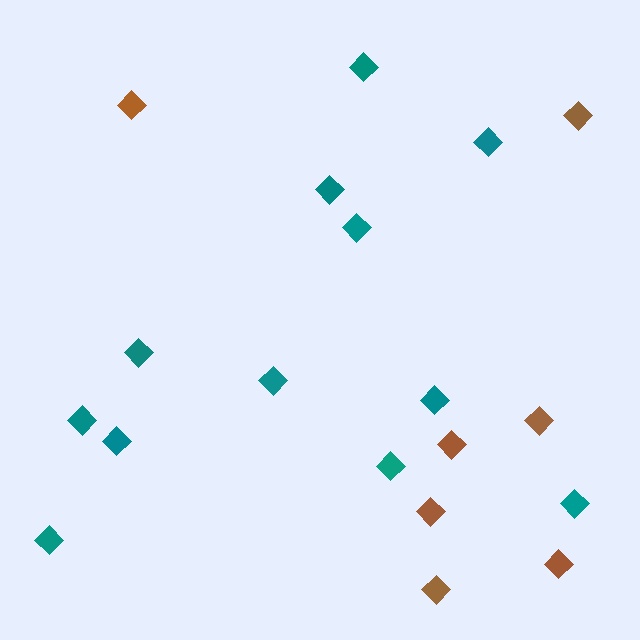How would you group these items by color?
There are 2 groups: one group of brown diamonds (7) and one group of teal diamonds (12).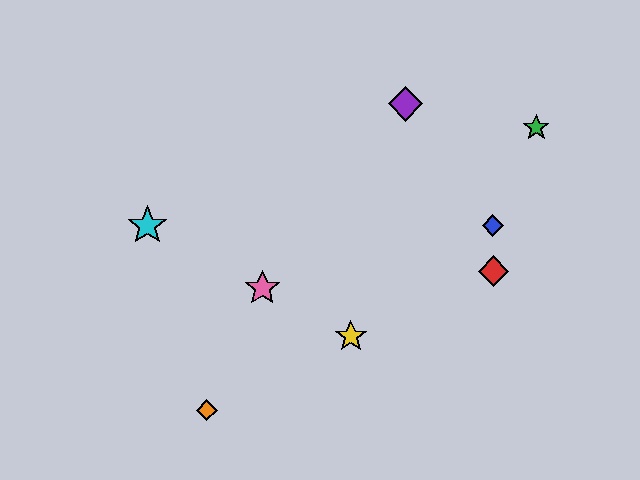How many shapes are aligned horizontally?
2 shapes (the blue diamond, the cyan star) are aligned horizontally.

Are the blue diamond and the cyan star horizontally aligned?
Yes, both are at y≈225.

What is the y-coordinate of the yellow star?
The yellow star is at y≈336.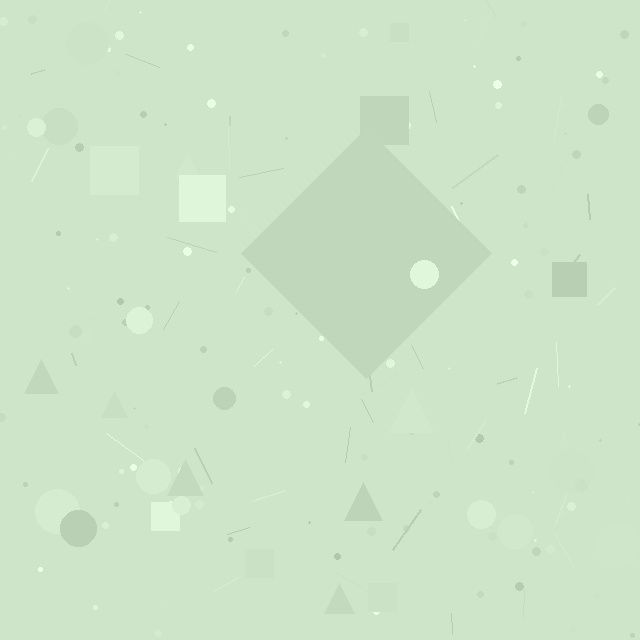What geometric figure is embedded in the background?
A diamond is embedded in the background.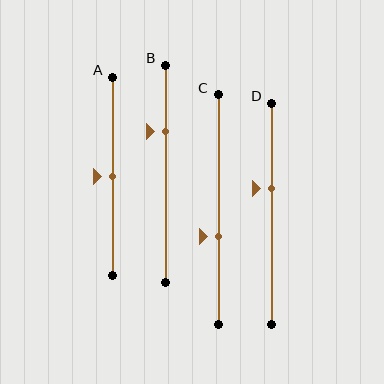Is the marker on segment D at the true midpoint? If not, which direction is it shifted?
No, the marker on segment D is shifted upward by about 11% of the segment length.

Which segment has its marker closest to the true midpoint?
Segment A has its marker closest to the true midpoint.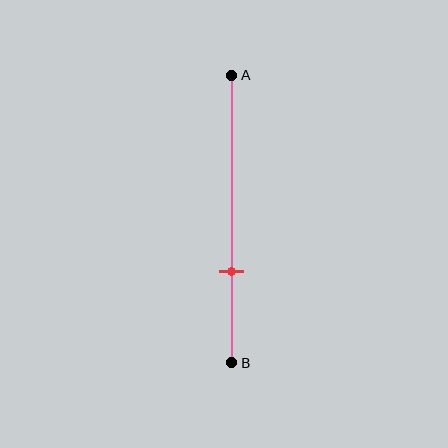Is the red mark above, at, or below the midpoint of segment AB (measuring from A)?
The red mark is below the midpoint of segment AB.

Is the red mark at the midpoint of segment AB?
No, the mark is at about 70% from A, not at the 50% midpoint.